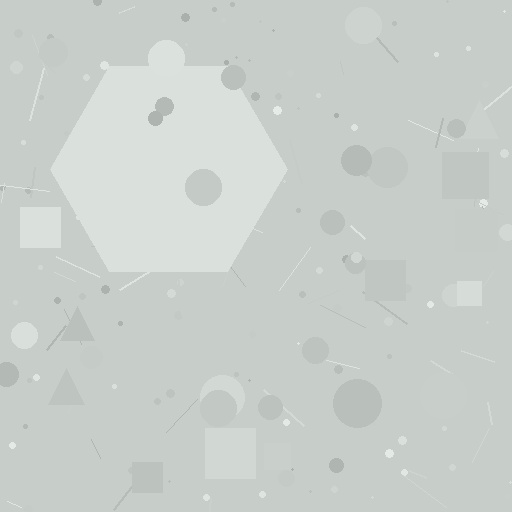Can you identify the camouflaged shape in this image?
The camouflaged shape is a hexagon.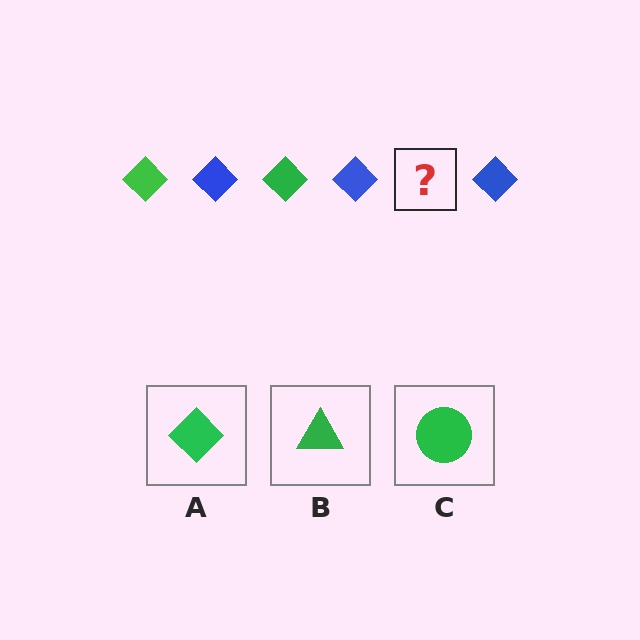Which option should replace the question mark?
Option A.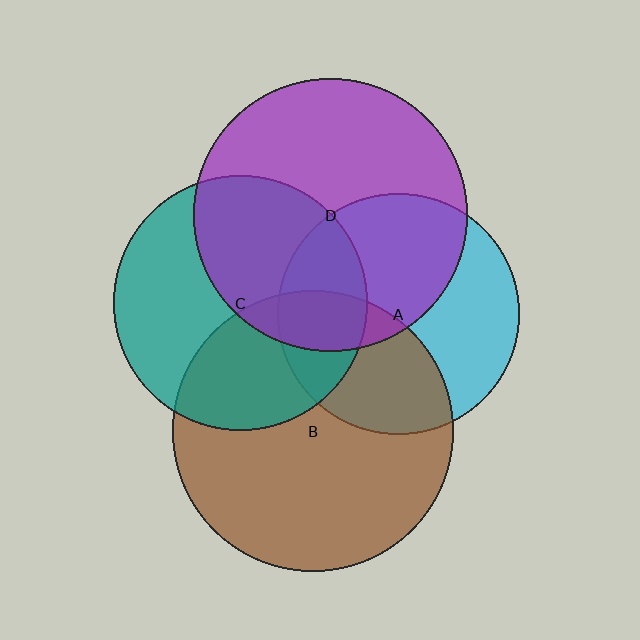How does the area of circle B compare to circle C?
Approximately 1.2 times.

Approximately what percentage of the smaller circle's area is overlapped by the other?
Approximately 35%.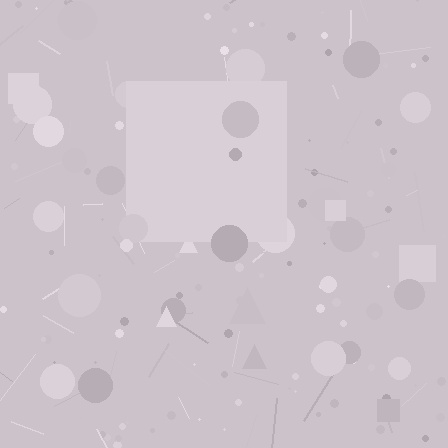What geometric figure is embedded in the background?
A square is embedded in the background.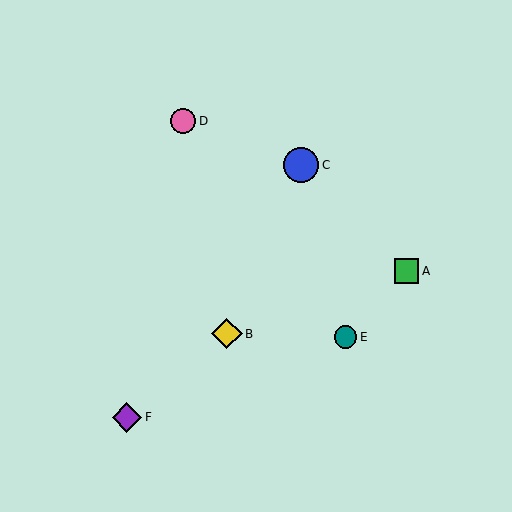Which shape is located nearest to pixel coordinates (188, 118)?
The pink circle (labeled D) at (183, 121) is nearest to that location.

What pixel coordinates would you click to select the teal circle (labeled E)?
Click at (345, 337) to select the teal circle E.